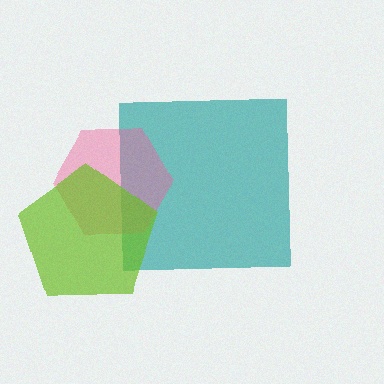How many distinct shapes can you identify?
There are 3 distinct shapes: a teal square, a pink hexagon, a lime pentagon.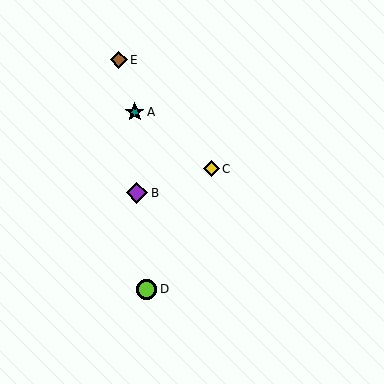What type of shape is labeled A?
Shape A is a teal star.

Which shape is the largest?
The purple diamond (labeled B) is the largest.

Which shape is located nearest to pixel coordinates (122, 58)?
The brown diamond (labeled E) at (119, 60) is nearest to that location.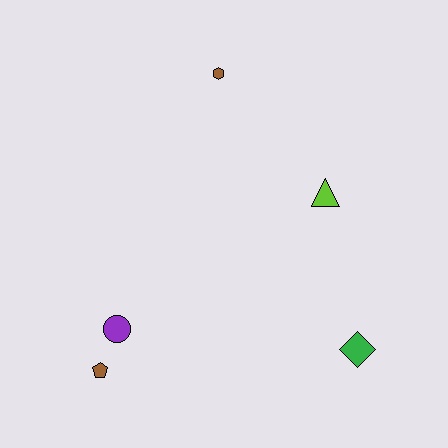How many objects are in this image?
There are 5 objects.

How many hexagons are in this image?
There is 1 hexagon.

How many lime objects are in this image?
There is 1 lime object.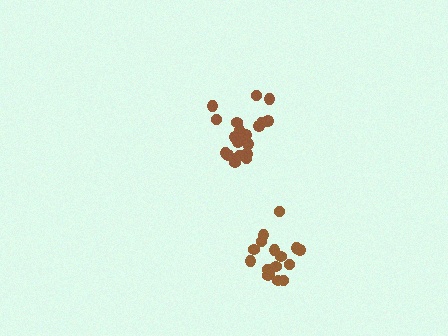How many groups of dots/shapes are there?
There are 2 groups.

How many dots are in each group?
Group 1: 19 dots, Group 2: 16 dots (35 total).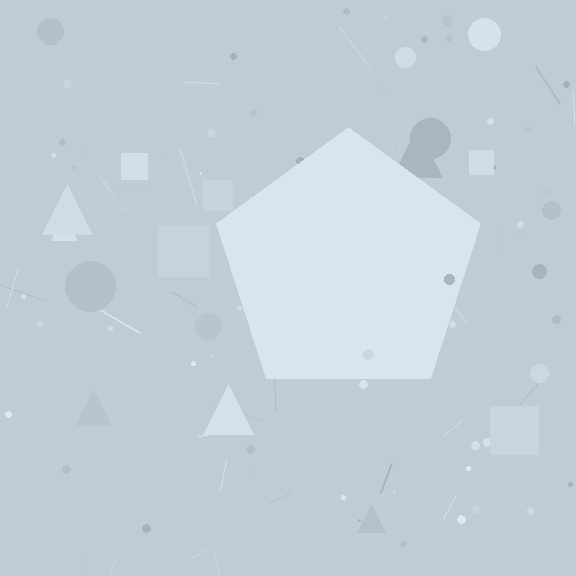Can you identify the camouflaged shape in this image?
The camouflaged shape is a pentagon.